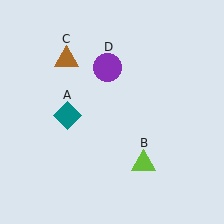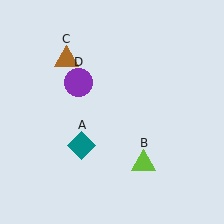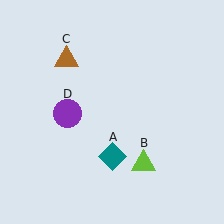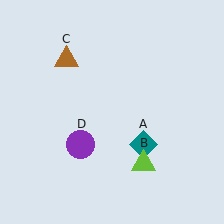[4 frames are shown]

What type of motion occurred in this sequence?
The teal diamond (object A), purple circle (object D) rotated counterclockwise around the center of the scene.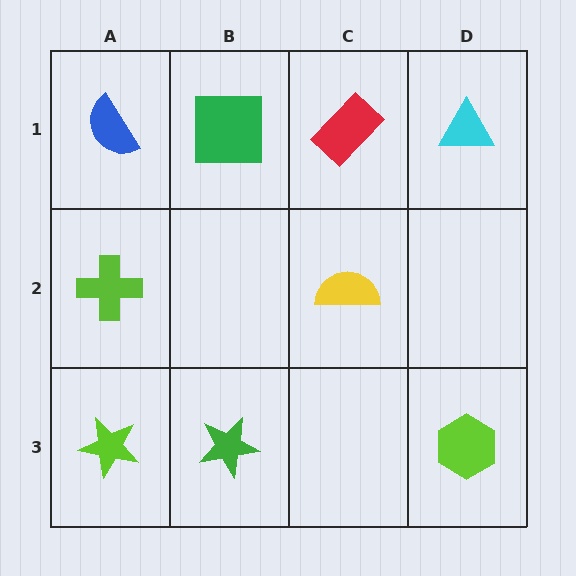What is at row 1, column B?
A green square.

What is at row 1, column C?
A red rectangle.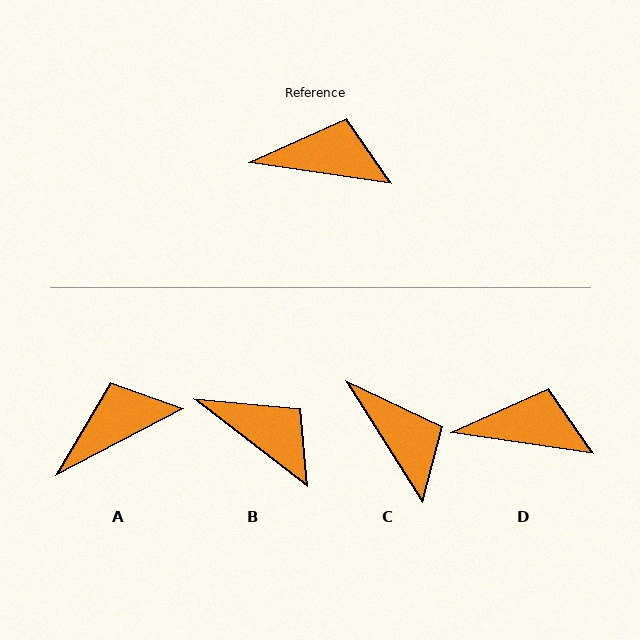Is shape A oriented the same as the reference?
No, it is off by about 35 degrees.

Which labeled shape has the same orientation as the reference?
D.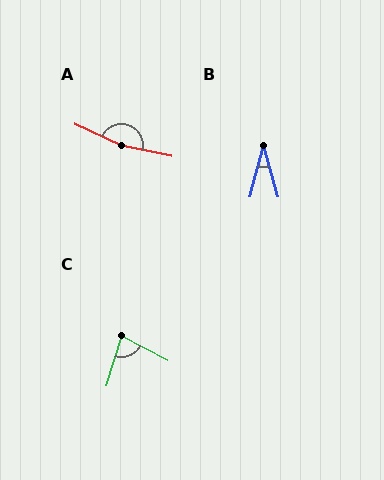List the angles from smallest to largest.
B (30°), C (79°), A (166°).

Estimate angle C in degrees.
Approximately 79 degrees.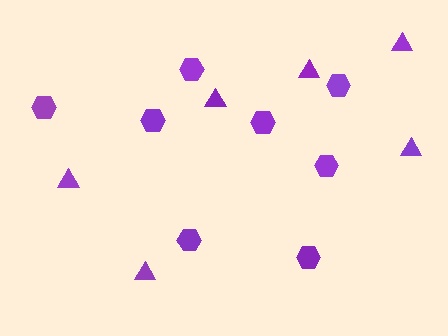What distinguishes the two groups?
There are 2 groups: one group of hexagons (8) and one group of triangles (6).